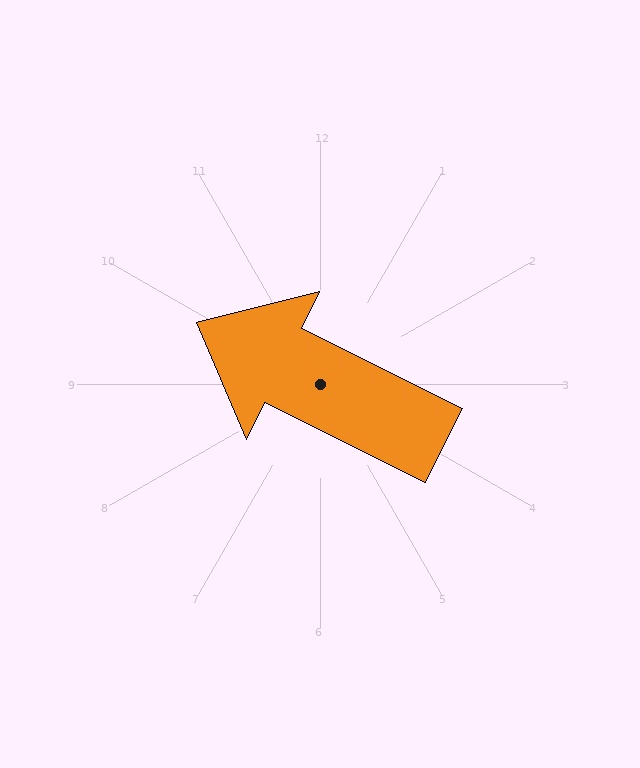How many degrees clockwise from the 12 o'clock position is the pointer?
Approximately 296 degrees.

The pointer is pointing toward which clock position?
Roughly 10 o'clock.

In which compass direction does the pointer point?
Northwest.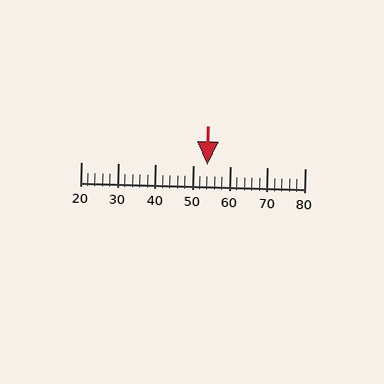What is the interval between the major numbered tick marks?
The major tick marks are spaced 10 units apart.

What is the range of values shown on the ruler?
The ruler shows values from 20 to 80.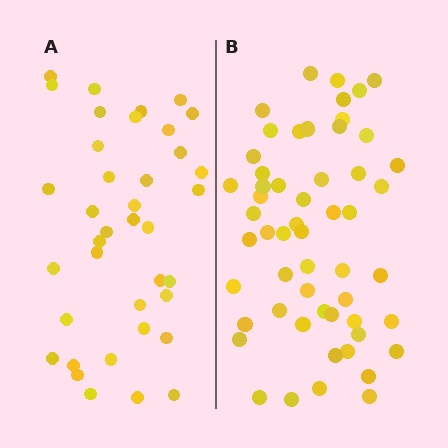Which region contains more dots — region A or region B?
Region B (the right region) has more dots.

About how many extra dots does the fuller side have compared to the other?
Region B has approximately 15 more dots than region A.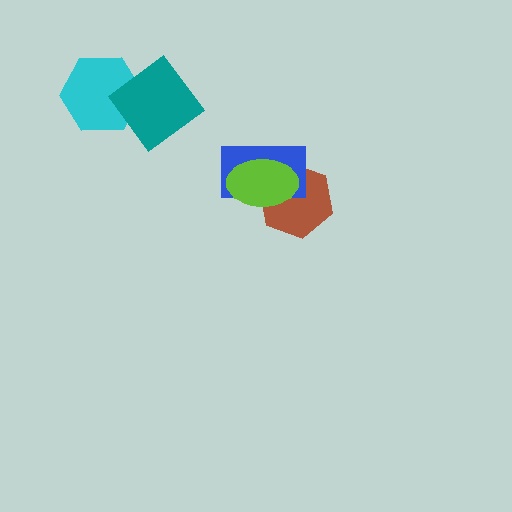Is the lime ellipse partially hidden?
No, no other shape covers it.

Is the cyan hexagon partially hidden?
Yes, it is partially covered by another shape.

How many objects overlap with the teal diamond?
1 object overlaps with the teal diamond.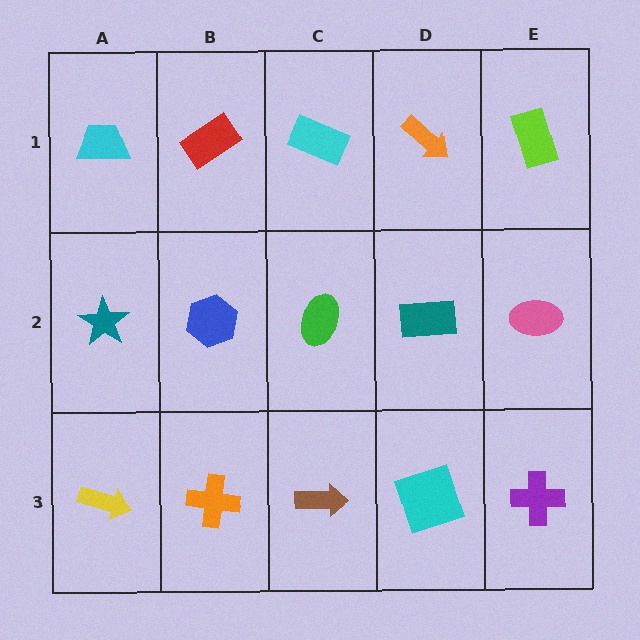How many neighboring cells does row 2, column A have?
3.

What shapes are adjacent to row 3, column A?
A teal star (row 2, column A), an orange cross (row 3, column B).